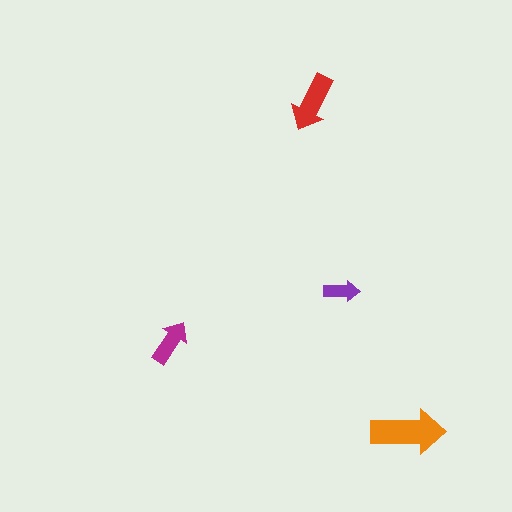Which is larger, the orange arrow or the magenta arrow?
The orange one.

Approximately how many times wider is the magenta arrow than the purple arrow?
About 1.5 times wider.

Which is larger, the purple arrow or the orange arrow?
The orange one.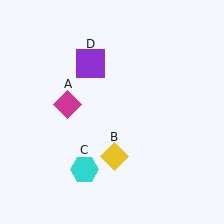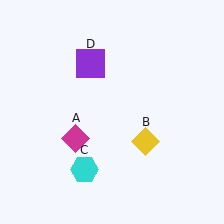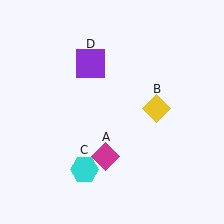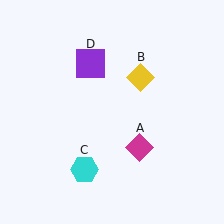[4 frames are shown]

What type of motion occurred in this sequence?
The magenta diamond (object A), yellow diamond (object B) rotated counterclockwise around the center of the scene.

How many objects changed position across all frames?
2 objects changed position: magenta diamond (object A), yellow diamond (object B).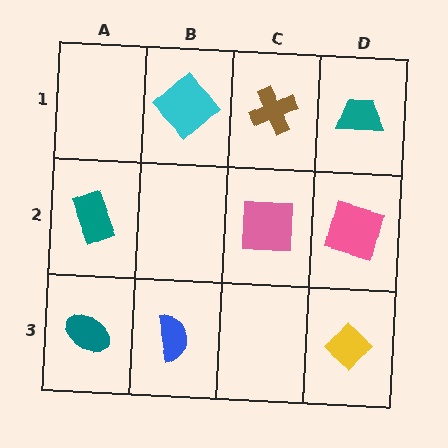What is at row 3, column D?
A yellow diamond.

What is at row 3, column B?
A blue semicircle.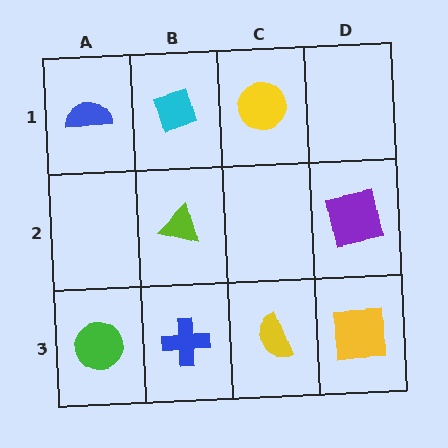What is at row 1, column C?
A yellow circle.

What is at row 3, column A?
A green circle.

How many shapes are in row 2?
2 shapes.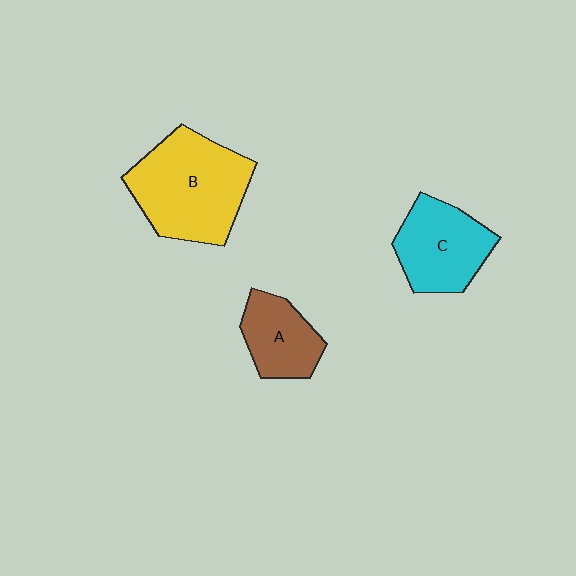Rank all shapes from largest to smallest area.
From largest to smallest: B (yellow), C (cyan), A (brown).